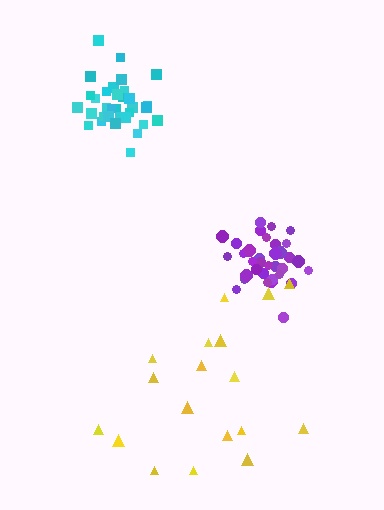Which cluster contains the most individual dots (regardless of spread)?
Cyan (34).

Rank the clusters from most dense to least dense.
purple, cyan, yellow.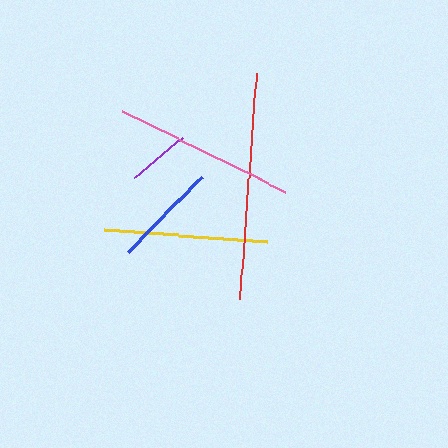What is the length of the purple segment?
The purple segment is approximately 63 pixels long.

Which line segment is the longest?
The red line is the longest at approximately 226 pixels.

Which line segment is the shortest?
The purple line is the shortest at approximately 63 pixels.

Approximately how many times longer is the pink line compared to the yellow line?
The pink line is approximately 1.1 times the length of the yellow line.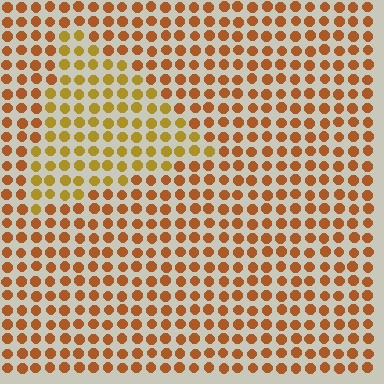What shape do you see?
I see a triangle.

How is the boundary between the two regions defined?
The boundary is defined purely by a slight shift in hue (about 25 degrees). Spacing, size, and orientation are identical on both sides.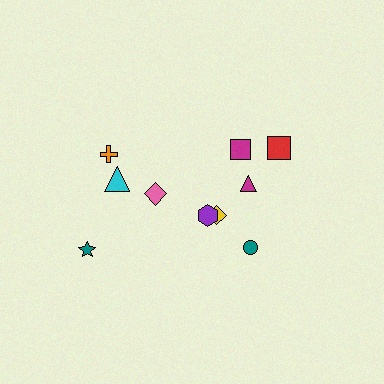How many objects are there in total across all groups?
There are 10 objects.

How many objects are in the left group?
There are 4 objects.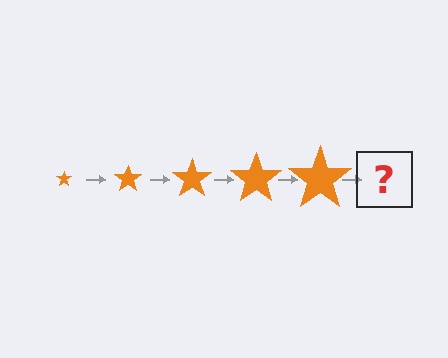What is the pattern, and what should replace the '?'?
The pattern is that the star gets progressively larger each step. The '?' should be an orange star, larger than the previous one.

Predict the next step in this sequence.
The next step is an orange star, larger than the previous one.